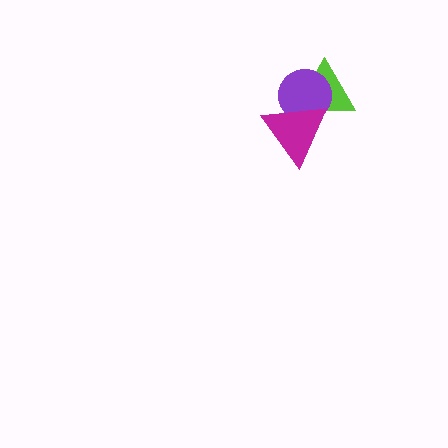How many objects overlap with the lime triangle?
2 objects overlap with the lime triangle.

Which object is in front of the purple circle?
The magenta triangle is in front of the purple circle.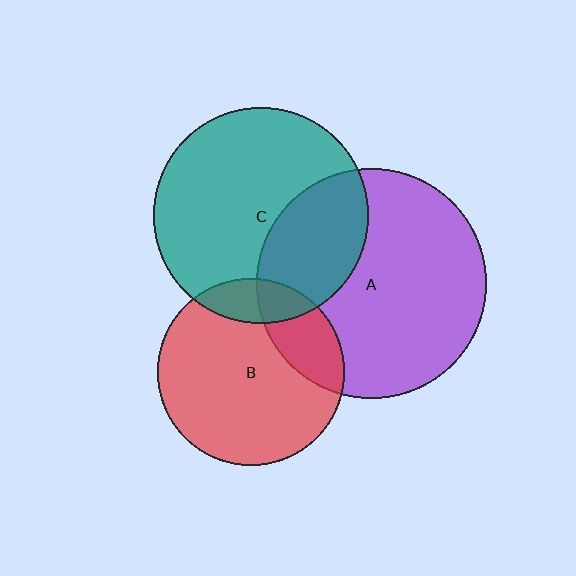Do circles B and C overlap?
Yes.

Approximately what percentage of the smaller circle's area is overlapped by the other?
Approximately 15%.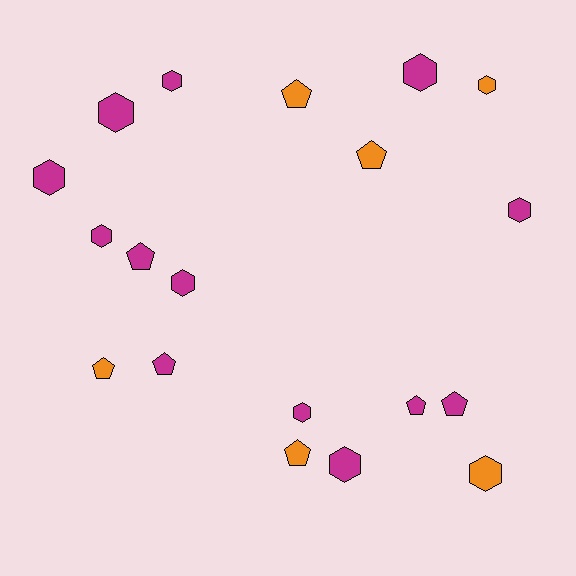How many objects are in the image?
There are 19 objects.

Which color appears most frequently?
Magenta, with 13 objects.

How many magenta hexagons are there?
There are 9 magenta hexagons.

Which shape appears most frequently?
Hexagon, with 11 objects.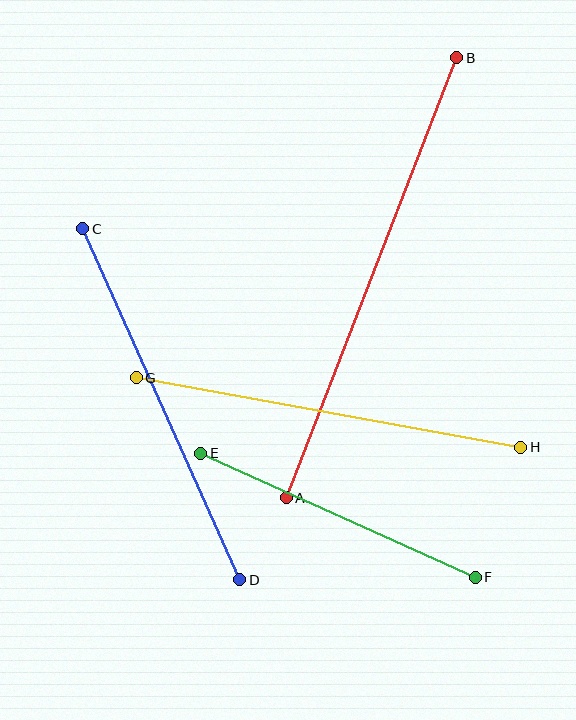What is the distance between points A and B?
The distance is approximately 472 pixels.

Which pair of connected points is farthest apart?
Points A and B are farthest apart.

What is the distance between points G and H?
The distance is approximately 391 pixels.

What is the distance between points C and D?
The distance is approximately 385 pixels.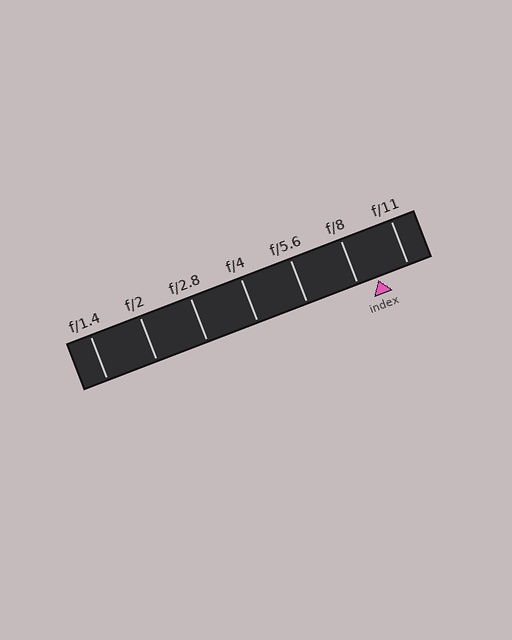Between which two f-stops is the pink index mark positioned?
The index mark is between f/8 and f/11.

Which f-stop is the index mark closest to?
The index mark is closest to f/8.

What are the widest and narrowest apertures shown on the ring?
The widest aperture shown is f/1.4 and the narrowest is f/11.